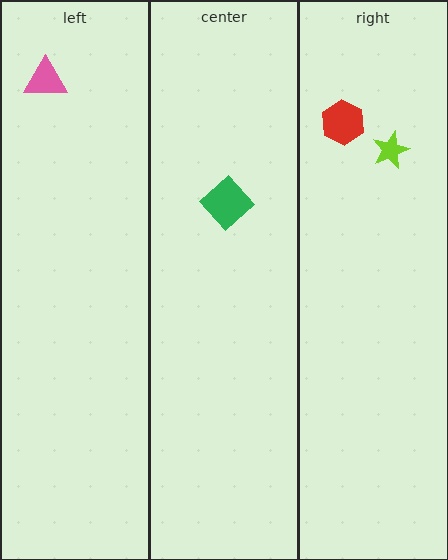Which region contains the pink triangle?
The left region.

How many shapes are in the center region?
1.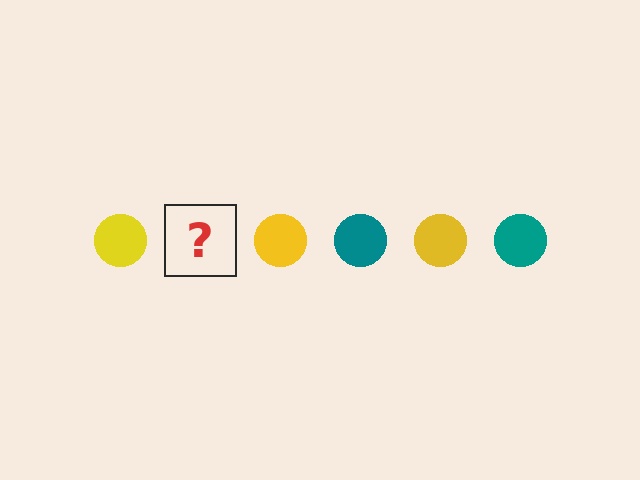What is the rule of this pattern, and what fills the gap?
The rule is that the pattern cycles through yellow, teal circles. The gap should be filled with a teal circle.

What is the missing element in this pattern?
The missing element is a teal circle.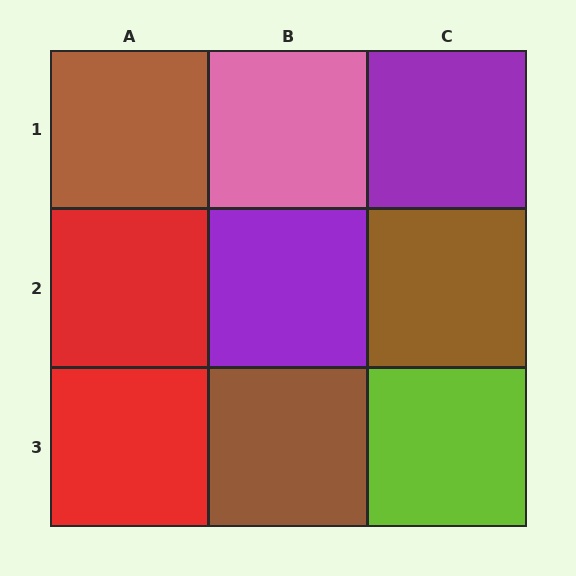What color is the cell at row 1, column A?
Brown.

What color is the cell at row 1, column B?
Pink.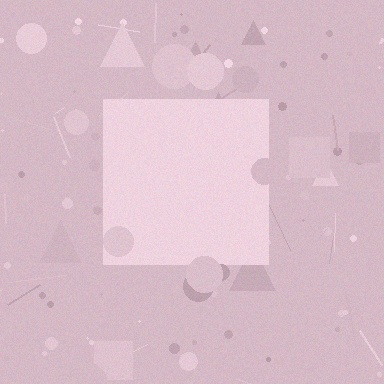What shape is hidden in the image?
A square is hidden in the image.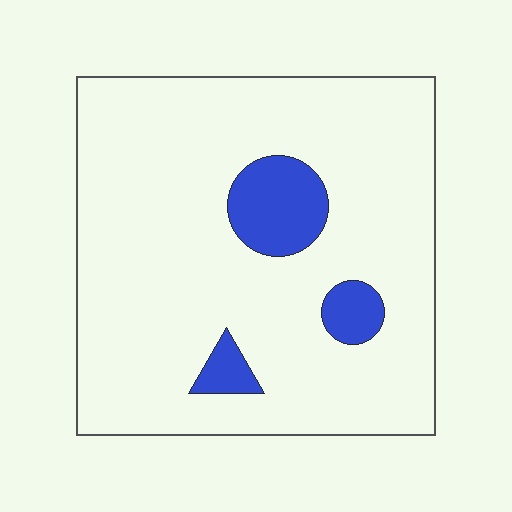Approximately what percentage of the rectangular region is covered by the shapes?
Approximately 10%.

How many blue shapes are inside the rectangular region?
3.